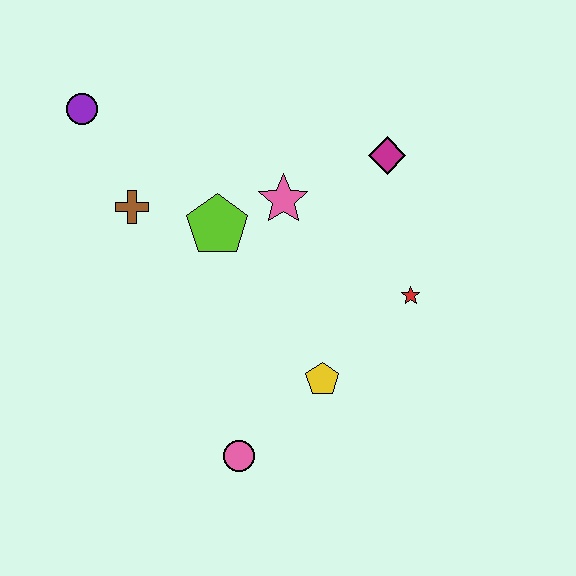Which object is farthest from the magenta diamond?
The pink circle is farthest from the magenta diamond.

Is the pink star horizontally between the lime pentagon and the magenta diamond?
Yes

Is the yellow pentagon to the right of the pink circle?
Yes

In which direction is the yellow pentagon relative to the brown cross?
The yellow pentagon is to the right of the brown cross.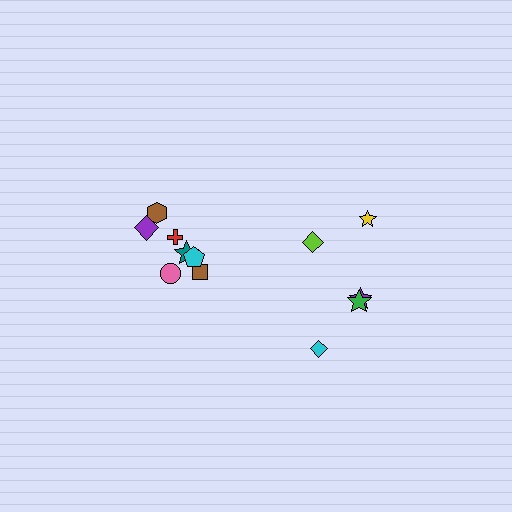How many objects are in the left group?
There are 7 objects.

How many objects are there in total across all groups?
There are 12 objects.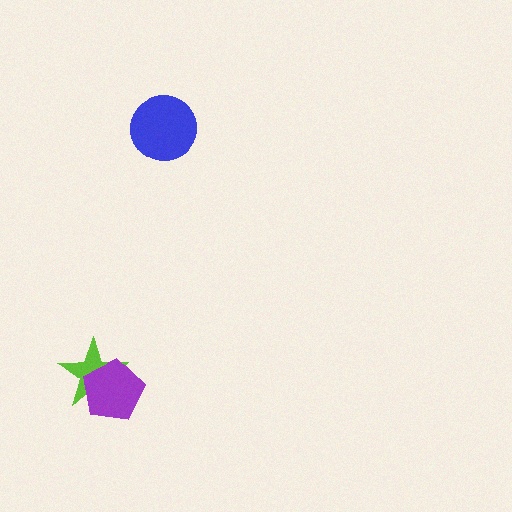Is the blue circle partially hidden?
No, no other shape covers it.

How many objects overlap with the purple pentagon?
1 object overlaps with the purple pentagon.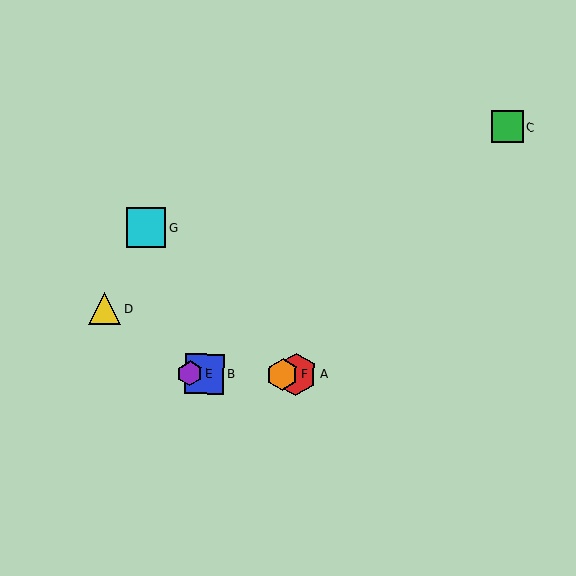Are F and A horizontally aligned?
Yes, both are at y≈374.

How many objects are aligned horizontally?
4 objects (A, B, E, F) are aligned horizontally.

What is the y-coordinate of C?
Object C is at y≈127.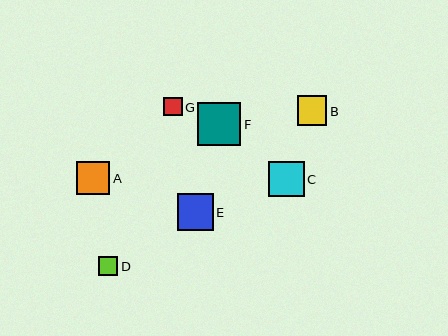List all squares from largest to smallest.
From largest to smallest: F, E, C, A, B, D, G.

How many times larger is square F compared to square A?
Square F is approximately 1.3 times the size of square A.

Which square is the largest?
Square F is the largest with a size of approximately 43 pixels.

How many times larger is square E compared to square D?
Square E is approximately 1.9 times the size of square D.